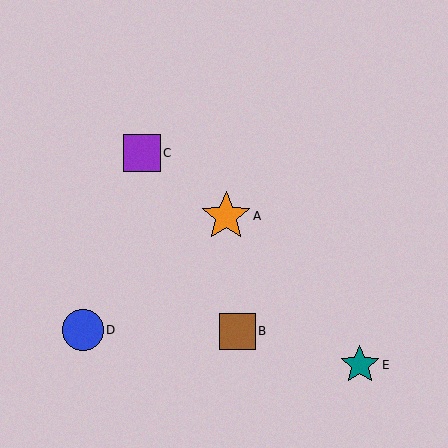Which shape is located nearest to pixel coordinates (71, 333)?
The blue circle (labeled D) at (83, 330) is nearest to that location.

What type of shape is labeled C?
Shape C is a purple square.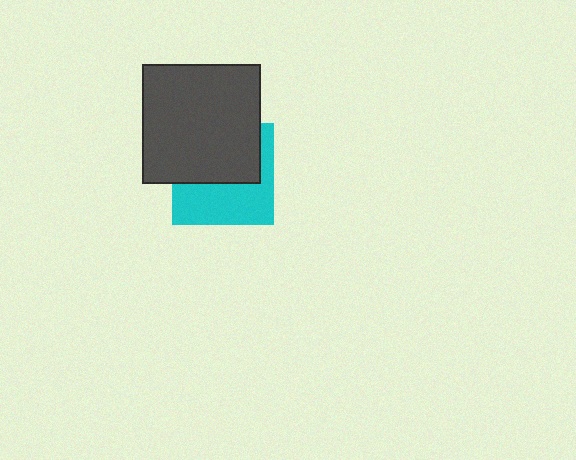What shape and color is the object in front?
The object in front is a dark gray rectangle.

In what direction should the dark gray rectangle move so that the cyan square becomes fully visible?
The dark gray rectangle should move up. That is the shortest direction to clear the overlap and leave the cyan square fully visible.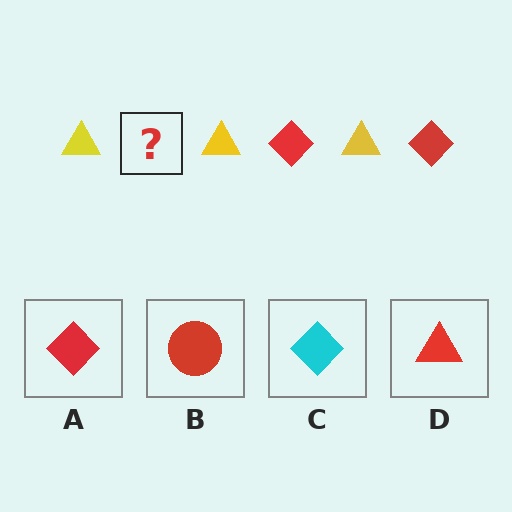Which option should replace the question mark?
Option A.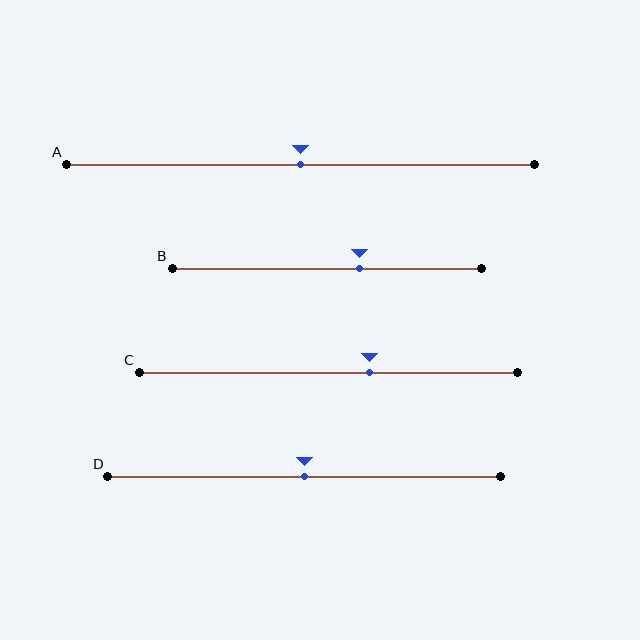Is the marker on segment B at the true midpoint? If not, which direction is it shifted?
No, the marker on segment B is shifted to the right by about 11% of the segment length.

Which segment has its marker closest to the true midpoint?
Segment A has its marker closest to the true midpoint.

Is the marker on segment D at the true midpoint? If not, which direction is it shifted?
Yes, the marker on segment D is at the true midpoint.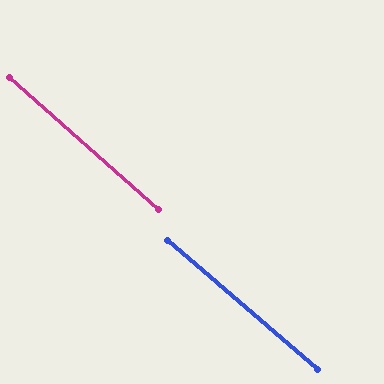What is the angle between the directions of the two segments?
Approximately 1 degree.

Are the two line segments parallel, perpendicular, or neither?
Parallel — their directions differ by only 1.0°.